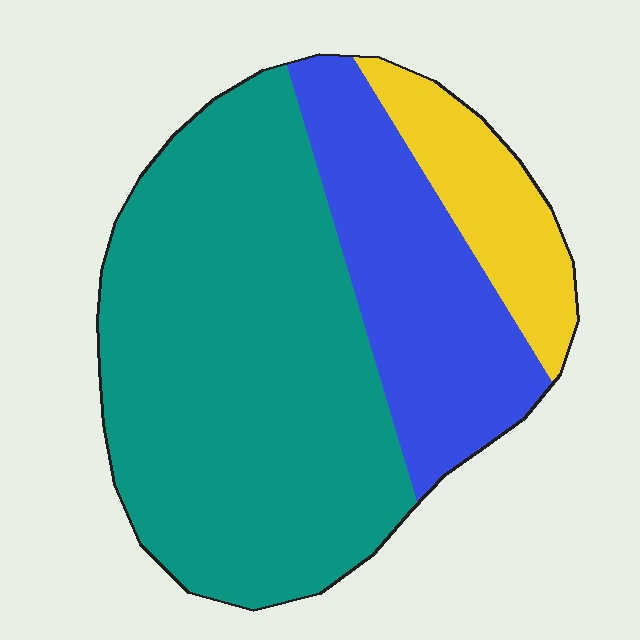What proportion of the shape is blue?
Blue takes up about one quarter (1/4) of the shape.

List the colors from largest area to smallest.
From largest to smallest: teal, blue, yellow.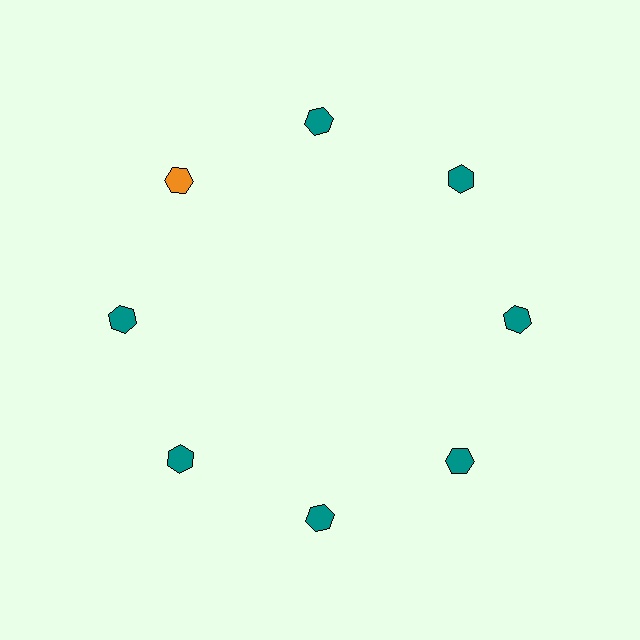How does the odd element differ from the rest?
It has a different color: orange instead of teal.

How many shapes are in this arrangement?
There are 8 shapes arranged in a ring pattern.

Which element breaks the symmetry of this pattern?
The orange hexagon at roughly the 10 o'clock position breaks the symmetry. All other shapes are teal hexagons.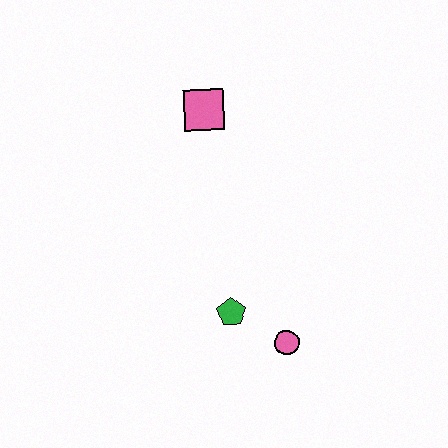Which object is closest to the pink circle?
The green pentagon is closest to the pink circle.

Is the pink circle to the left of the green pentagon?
No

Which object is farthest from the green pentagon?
The pink square is farthest from the green pentagon.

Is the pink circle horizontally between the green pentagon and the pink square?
No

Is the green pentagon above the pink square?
No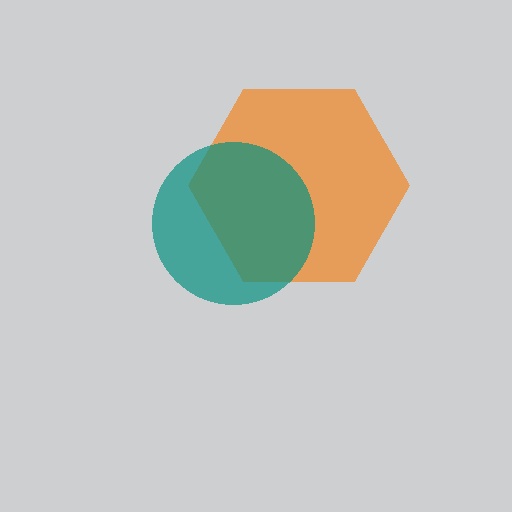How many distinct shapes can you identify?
There are 2 distinct shapes: an orange hexagon, a teal circle.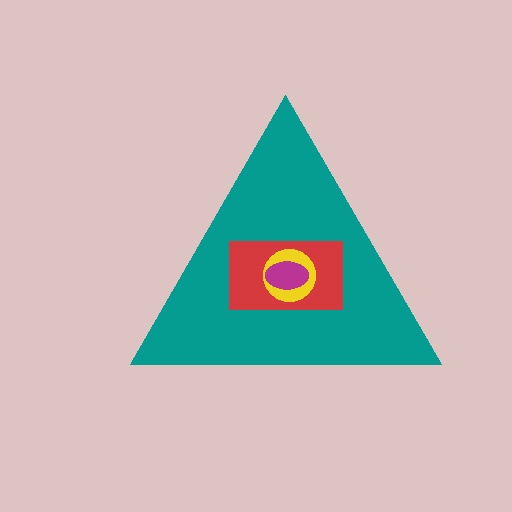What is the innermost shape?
The magenta ellipse.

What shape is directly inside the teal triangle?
The red rectangle.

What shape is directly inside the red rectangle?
The yellow circle.